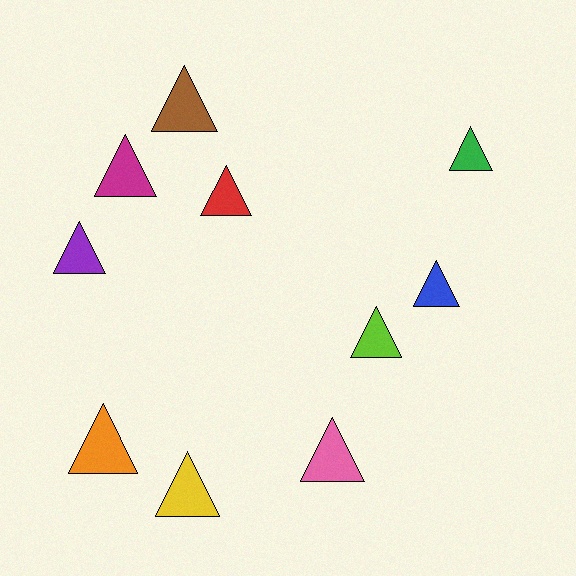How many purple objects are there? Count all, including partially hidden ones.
There is 1 purple object.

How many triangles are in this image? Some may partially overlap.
There are 10 triangles.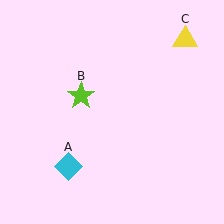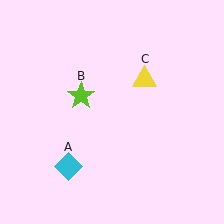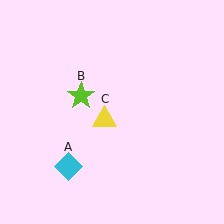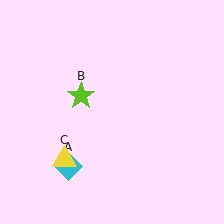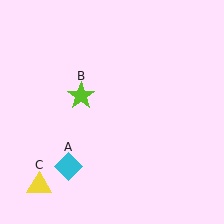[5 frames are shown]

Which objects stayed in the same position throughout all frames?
Cyan diamond (object A) and lime star (object B) remained stationary.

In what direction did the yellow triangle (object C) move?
The yellow triangle (object C) moved down and to the left.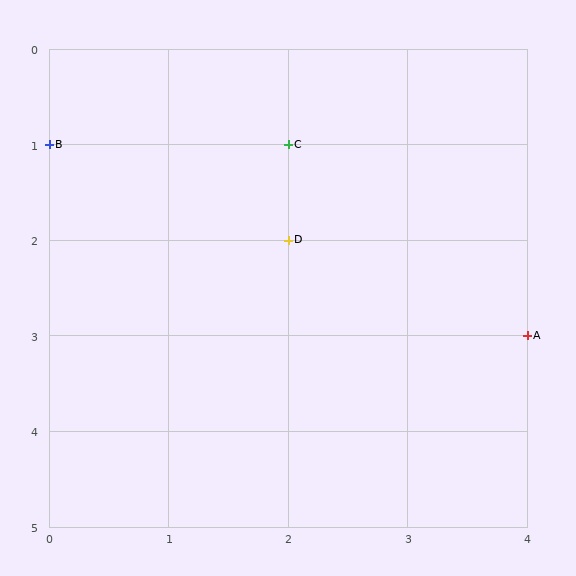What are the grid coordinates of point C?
Point C is at grid coordinates (2, 1).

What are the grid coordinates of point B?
Point B is at grid coordinates (0, 1).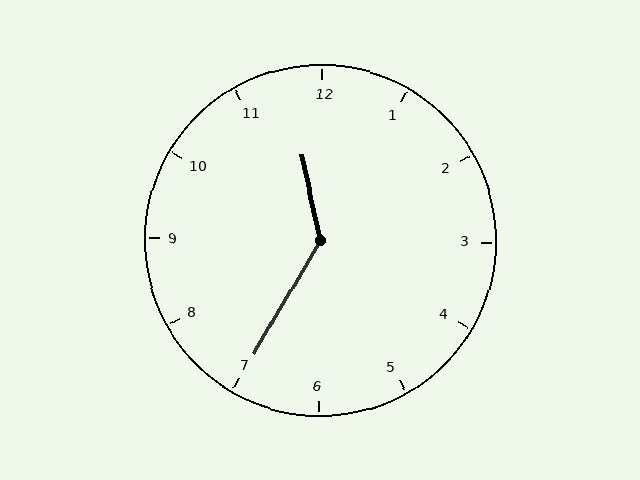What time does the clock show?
11:35.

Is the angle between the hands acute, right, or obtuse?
It is obtuse.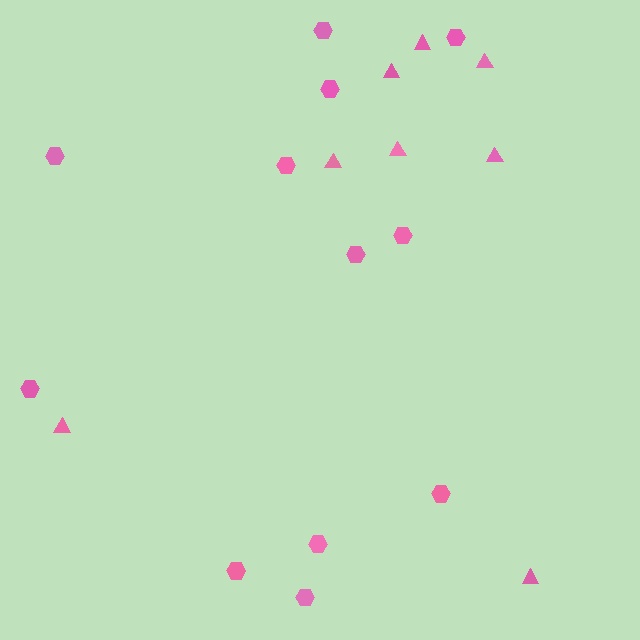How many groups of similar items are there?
There are 2 groups: one group of hexagons (12) and one group of triangles (8).